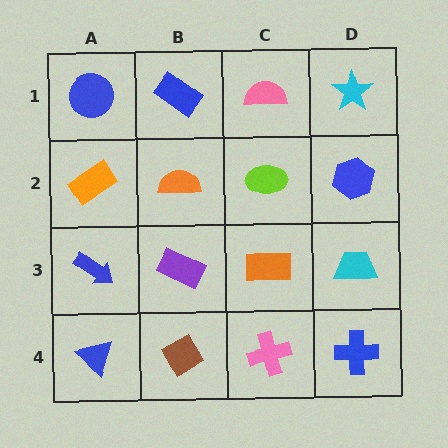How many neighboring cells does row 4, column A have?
2.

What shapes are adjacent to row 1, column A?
An orange rectangle (row 2, column A), a blue rectangle (row 1, column B).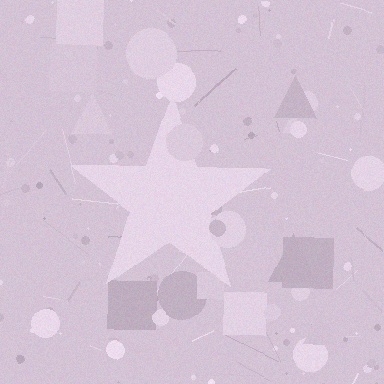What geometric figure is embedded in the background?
A star is embedded in the background.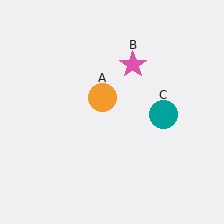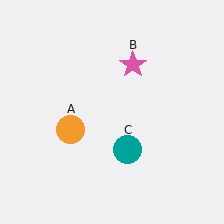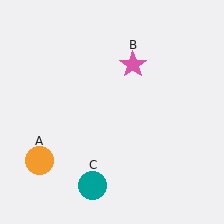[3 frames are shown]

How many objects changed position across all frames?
2 objects changed position: orange circle (object A), teal circle (object C).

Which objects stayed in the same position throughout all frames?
Pink star (object B) remained stationary.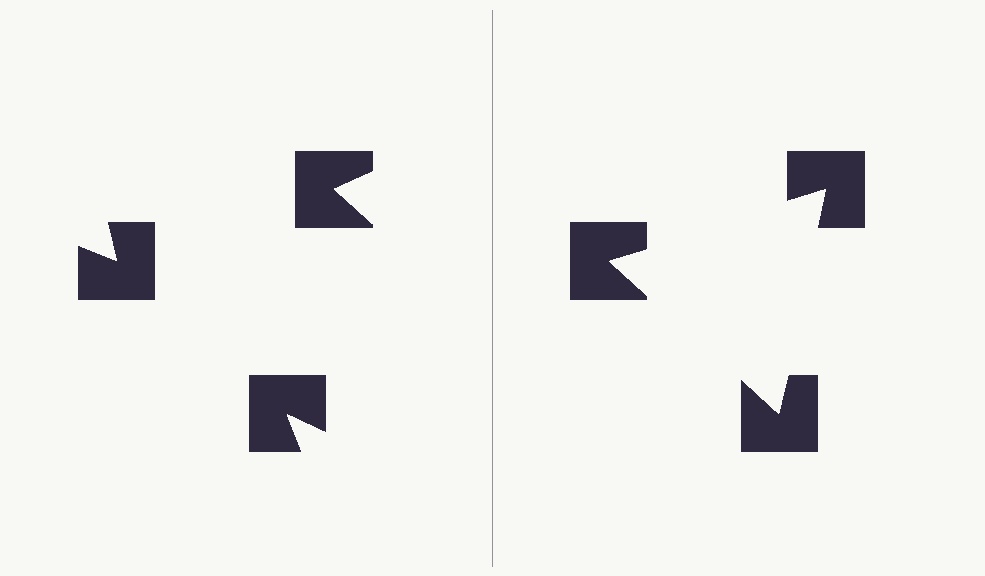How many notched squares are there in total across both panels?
6 — 3 on each side.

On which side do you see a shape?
An illusory triangle appears on the right side. On the left side the wedge cuts are rotated, so no coherent shape forms.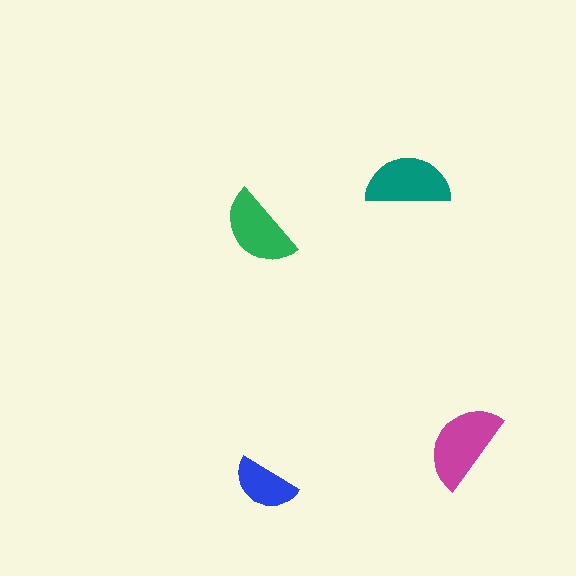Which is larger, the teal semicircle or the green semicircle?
The teal one.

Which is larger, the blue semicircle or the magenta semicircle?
The magenta one.